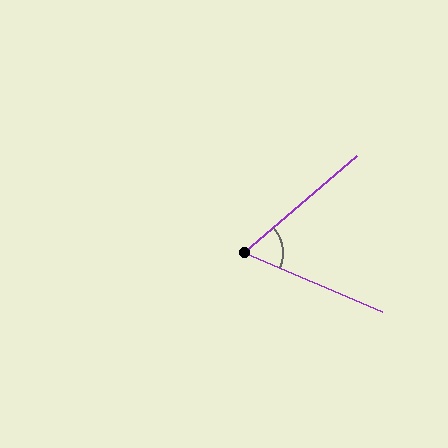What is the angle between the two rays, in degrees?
Approximately 64 degrees.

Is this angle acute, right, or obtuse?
It is acute.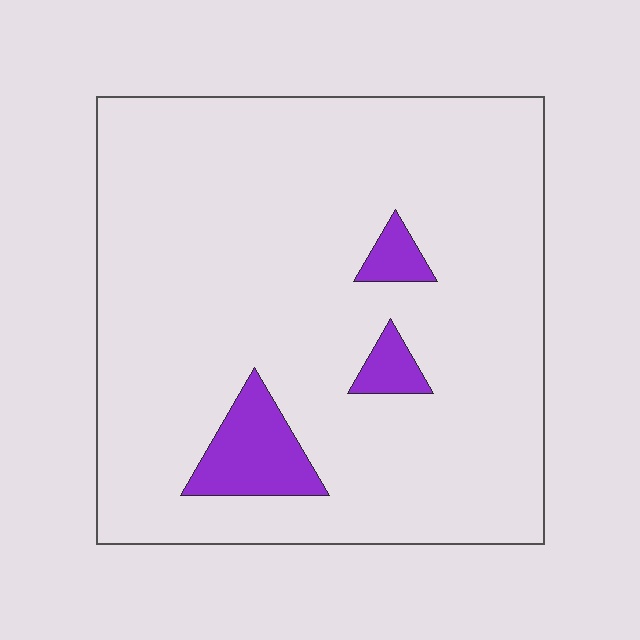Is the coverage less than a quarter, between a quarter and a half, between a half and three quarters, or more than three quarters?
Less than a quarter.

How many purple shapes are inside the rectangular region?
3.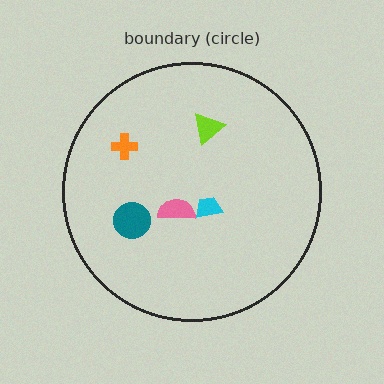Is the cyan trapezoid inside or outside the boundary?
Inside.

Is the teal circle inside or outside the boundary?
Inside.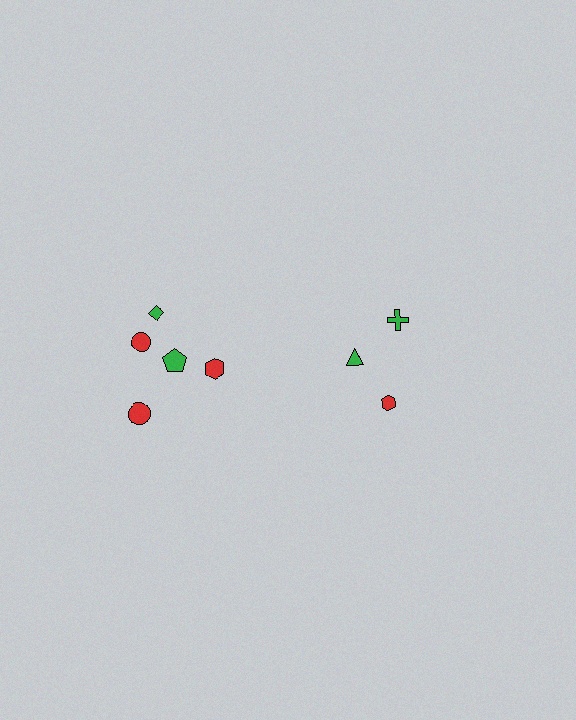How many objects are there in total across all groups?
There are 8 objects.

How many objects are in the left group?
There are 5 objects.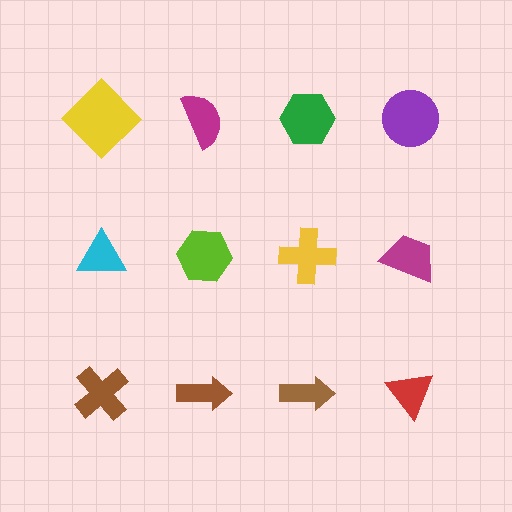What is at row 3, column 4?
A red triangle.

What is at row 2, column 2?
A lime hexagon.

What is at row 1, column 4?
A purple circle.